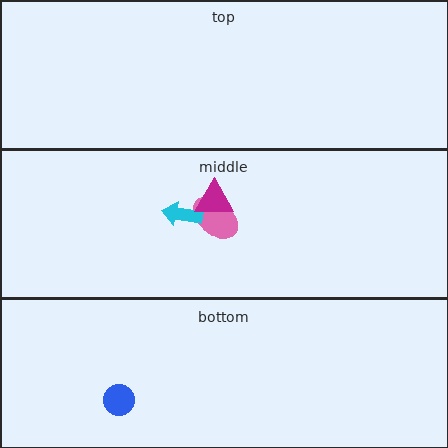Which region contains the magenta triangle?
The middle region.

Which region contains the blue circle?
The bottom region.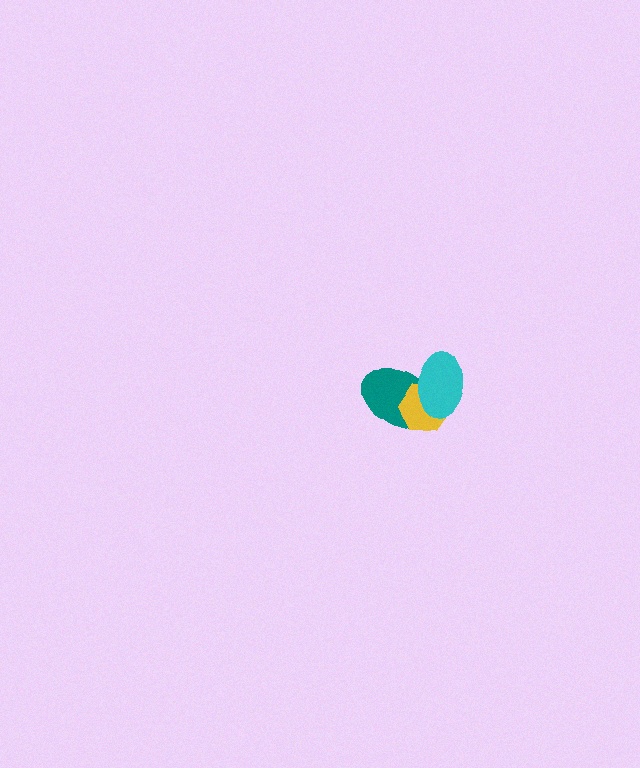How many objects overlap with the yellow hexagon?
2 objects overlap with the yellow hexagon.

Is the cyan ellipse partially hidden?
No, no other shape covers it.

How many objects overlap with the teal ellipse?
2 objects overlap with the teal ellipse.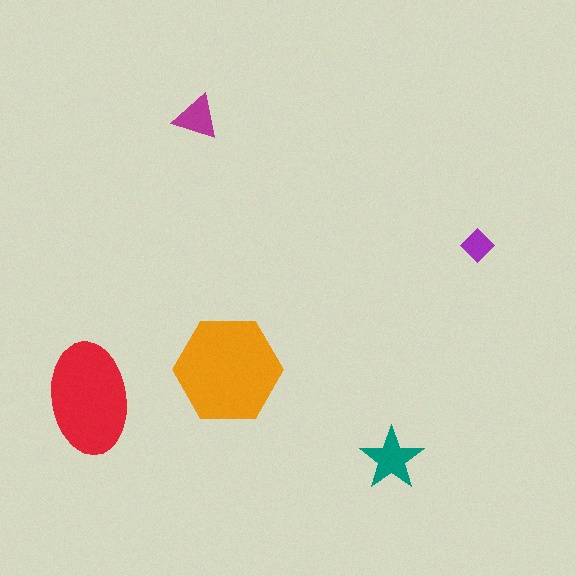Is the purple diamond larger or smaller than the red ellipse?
Smaller.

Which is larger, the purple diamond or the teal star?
The teal star.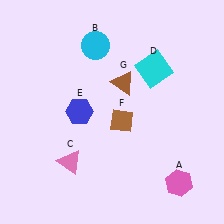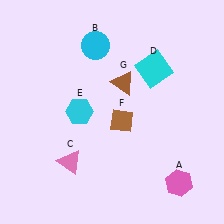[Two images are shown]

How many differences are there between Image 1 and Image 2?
There is 1 difference between the two images.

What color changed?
The hexagon (E) changed from blue in Image 1 to cyan in Image 2.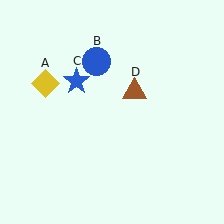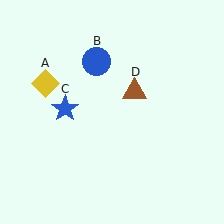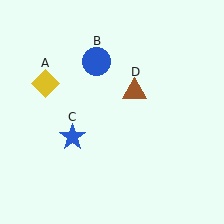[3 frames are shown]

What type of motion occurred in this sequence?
The blue star (object C) rotated counterclockwise around the center of the scene.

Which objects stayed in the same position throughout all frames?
Yellow diamond (object A) and blue circle (object B) and brown triangle (object D) remained stationary.